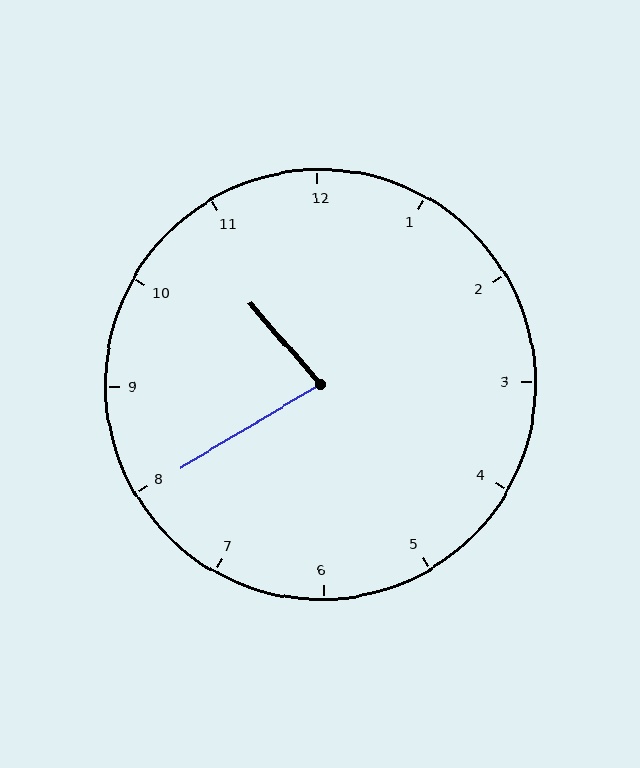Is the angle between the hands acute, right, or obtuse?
It is acute.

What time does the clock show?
10:40.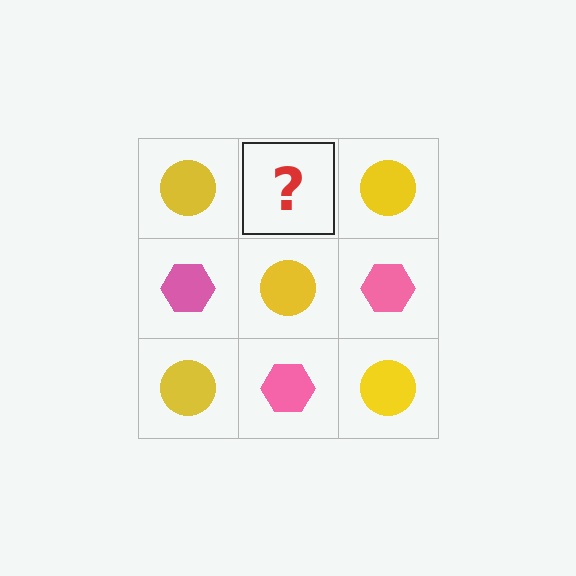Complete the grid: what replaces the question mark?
The question mark should be replaced with a pink hexagon.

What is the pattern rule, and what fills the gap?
The rule is that it alternates yellow circle and pink hexagon in a checkerboard pattern. The gap should be filled with a pink hexagon.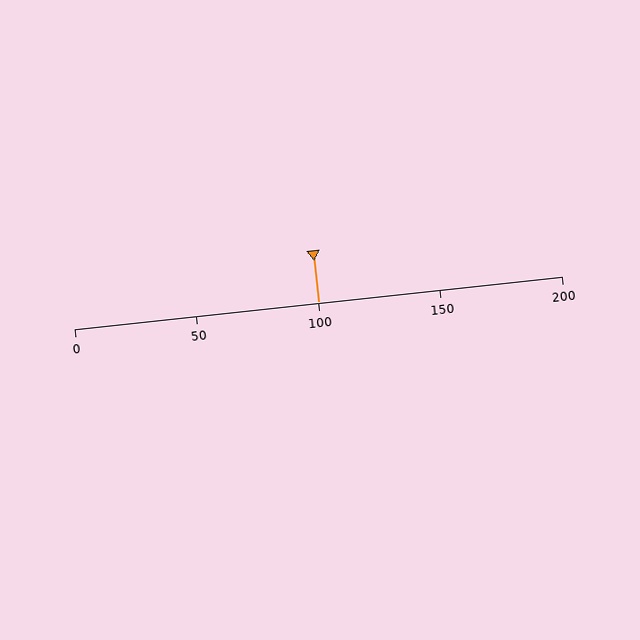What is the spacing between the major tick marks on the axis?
The major ticks are spaced 50 apart.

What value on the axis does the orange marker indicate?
The marker indicates approximately 100.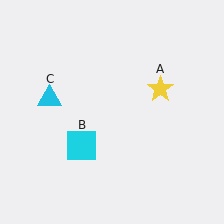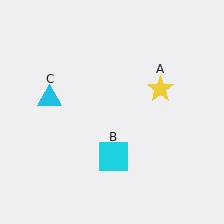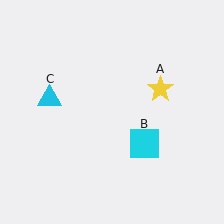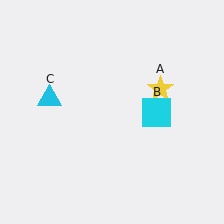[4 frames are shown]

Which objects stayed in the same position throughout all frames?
Yellow star (object A) and cyan triangle (object C) remained stationary.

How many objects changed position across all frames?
1 object changed position: cyan square (object B).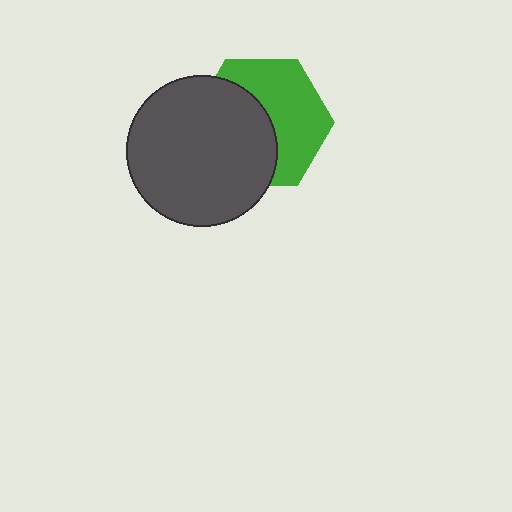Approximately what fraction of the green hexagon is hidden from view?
Roughly 49% of the green hexagon is hidden behind the dark gray circle.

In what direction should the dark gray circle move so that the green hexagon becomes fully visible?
The dark gray circle should move left. That is the shortest direction to clear the overlap and leave the green hexagon fully visible.